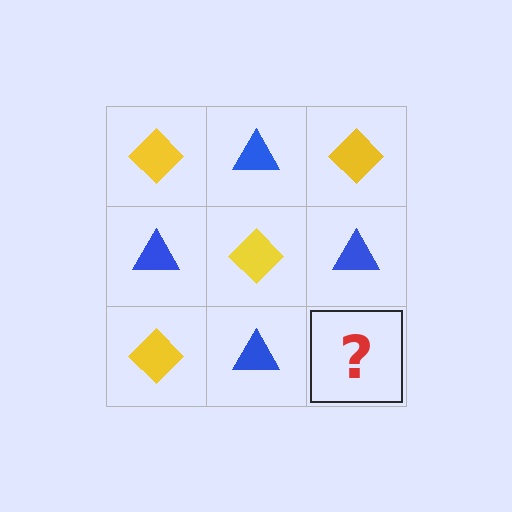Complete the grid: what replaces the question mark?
The question mark should be replaced with a yellow diamond.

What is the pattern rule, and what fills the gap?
The rule is that it alternates yellow diamond and blue triangle in a checkerboard pattern. The gap should be filled with a yellow diamond.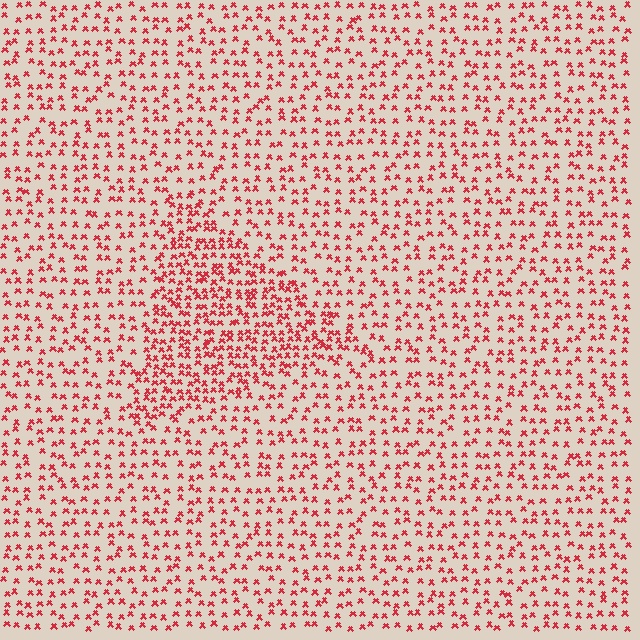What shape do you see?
I see a triangle.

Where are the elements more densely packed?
The elements are more densely packed inside the triangle boundary.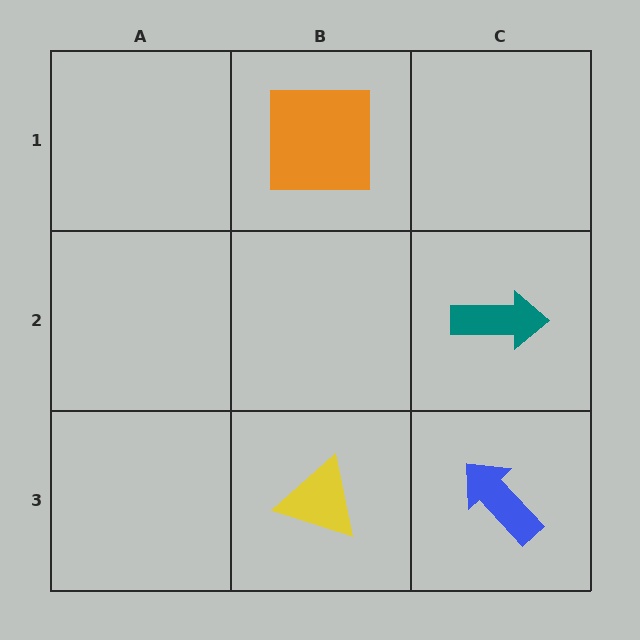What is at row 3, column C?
A blue arrow.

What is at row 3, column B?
A yellow triangle.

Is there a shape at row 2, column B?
No, that cell is empty.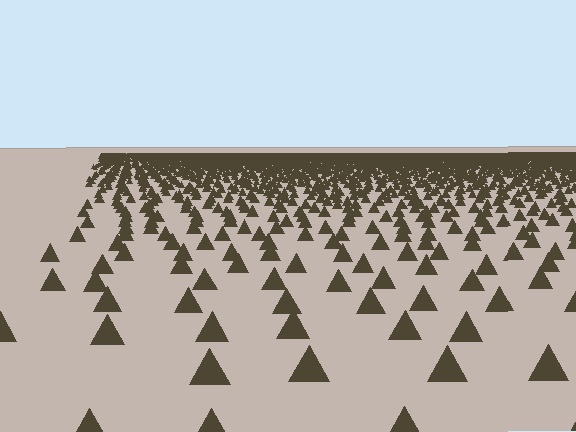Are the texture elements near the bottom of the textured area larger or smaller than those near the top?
Larger. Near the bottom, elements are closer to the viewer and appear at a bigger on-screen size.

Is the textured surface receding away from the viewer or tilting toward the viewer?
The surface is receding away from the viewer. Texture elements get smaller and denser toward the top.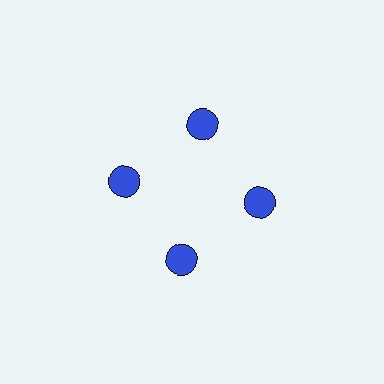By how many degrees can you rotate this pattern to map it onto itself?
The pattern maps onto itself every 90 degrees of rotation.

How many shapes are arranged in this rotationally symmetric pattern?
There are 4 shapes, arranged in 4 groups of 1.